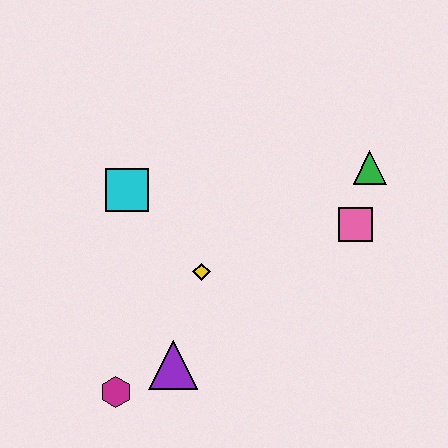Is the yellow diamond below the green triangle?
Yes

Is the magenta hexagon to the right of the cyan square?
No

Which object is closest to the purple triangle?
The magenta hexagon is closest to the purple triangle.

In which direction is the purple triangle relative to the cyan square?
The purple triangle is below the cyan square.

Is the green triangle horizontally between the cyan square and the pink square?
No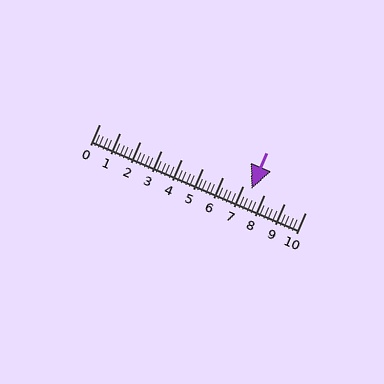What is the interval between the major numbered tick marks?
The major tick marks are spaced 1 units apart.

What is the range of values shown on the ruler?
The ruler shows values from 0 to 10.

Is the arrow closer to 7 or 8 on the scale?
The arrow is closer to 7.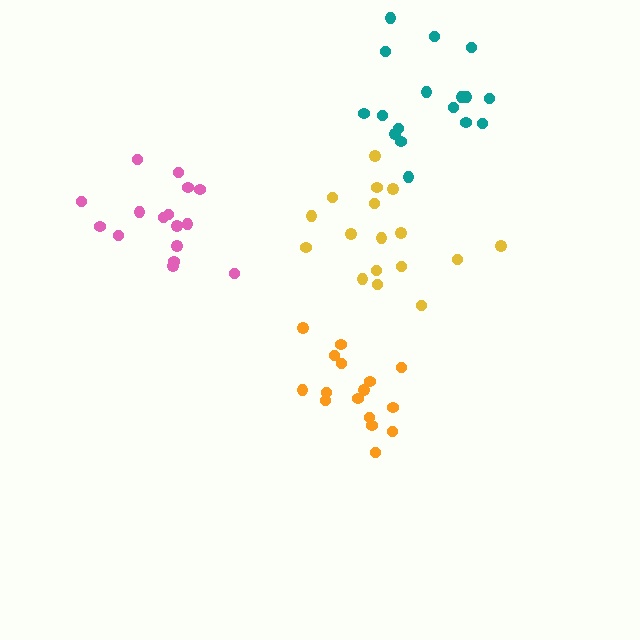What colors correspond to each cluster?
The clusters are colored: pink, orange, yellow, teal.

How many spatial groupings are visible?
There are 4 spatial groupings.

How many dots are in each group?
Group 1: 16 dots, Group 2: 16 dots, Group 3: 17 dots, Group 4: 17 dots (66 total).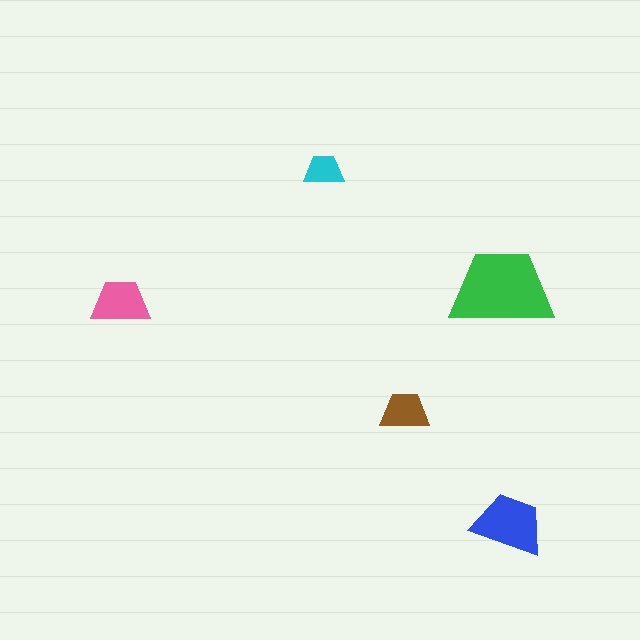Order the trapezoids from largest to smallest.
the green one, the blue one, the pink one, the brown one, the cyan one.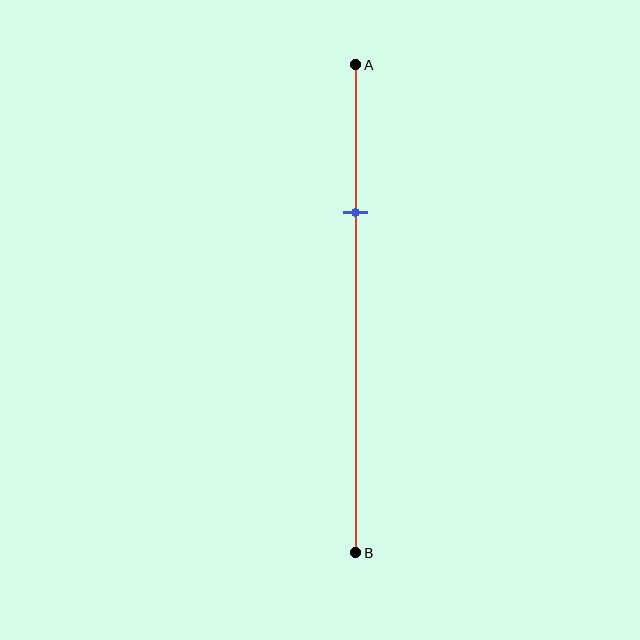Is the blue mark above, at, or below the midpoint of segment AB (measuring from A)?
The blue mark is above the midpoint of segment AB.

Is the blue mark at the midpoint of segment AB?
No, the mark is at about 30% from A, not at the 50% midpoint.